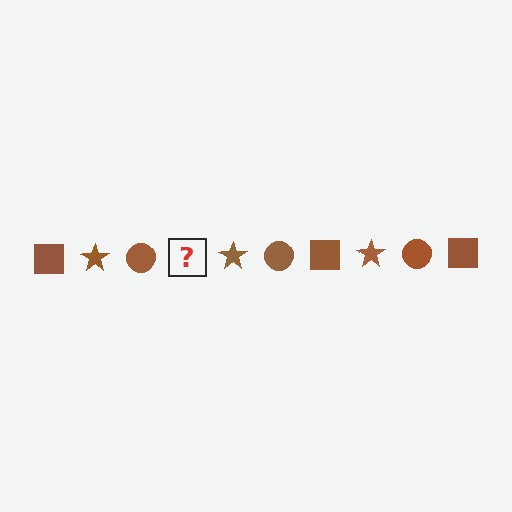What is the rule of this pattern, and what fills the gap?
The rule is that the pattern cycles through square, star, circle shapes in brown. The gap should be filled with a brown square.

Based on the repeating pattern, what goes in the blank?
The blank should be a brown square.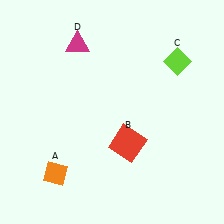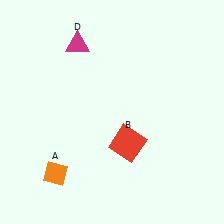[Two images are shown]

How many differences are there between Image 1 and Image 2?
There is 1 difference between the two images.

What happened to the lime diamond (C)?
The lime diamond (C) was removed in Image 2. It was in the top-right area of Image 1.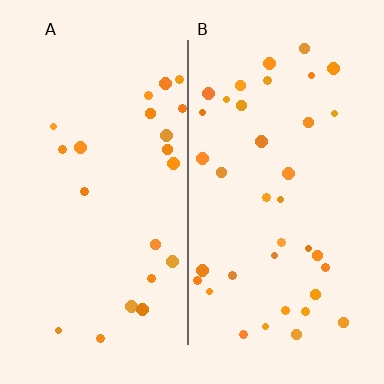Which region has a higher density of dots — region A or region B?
B (the right).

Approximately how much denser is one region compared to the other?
Approximately 1.5× — region B over region A.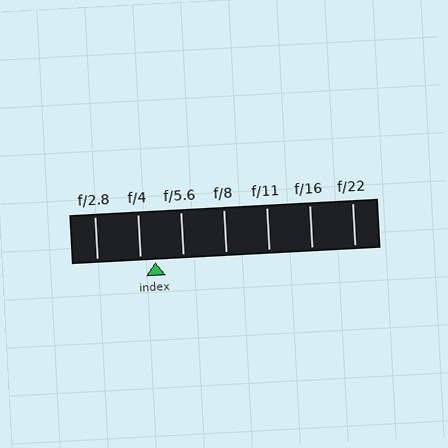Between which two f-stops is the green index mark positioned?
The index mark is between f/4 and f/5.6.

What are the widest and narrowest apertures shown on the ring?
The widest aperture shown is f/2.8 and the narrowest is f/22.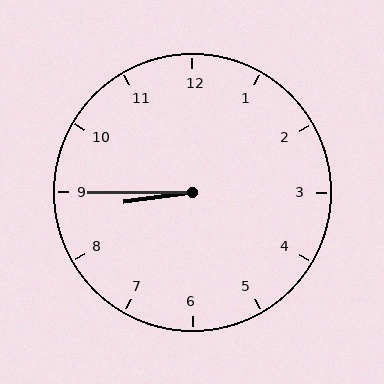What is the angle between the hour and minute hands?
Approximately 8 degrees.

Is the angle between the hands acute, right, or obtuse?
It is acute.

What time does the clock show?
8:45.